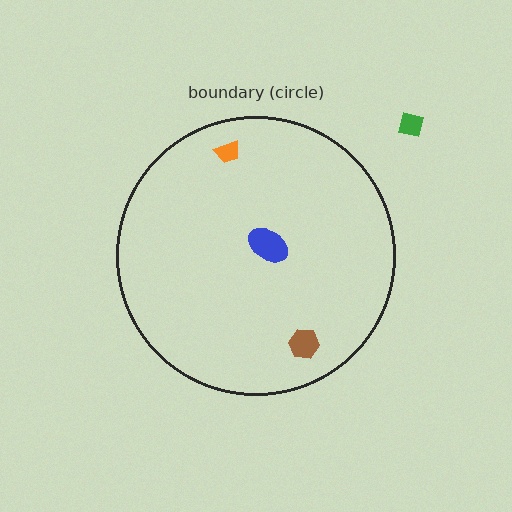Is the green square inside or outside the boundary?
Outside.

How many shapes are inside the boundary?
3 inside, 1 outside.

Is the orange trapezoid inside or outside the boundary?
Inside.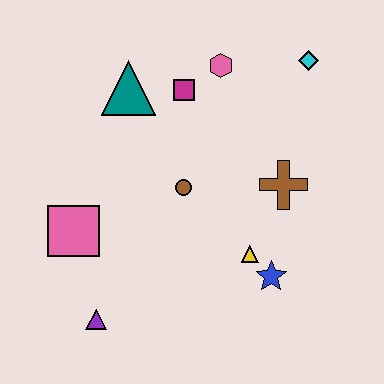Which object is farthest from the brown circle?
The cyan diamond is farthest from the brown circle.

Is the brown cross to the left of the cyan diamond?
Yes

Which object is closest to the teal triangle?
The magenta square is closest to the teal triangle.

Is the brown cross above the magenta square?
No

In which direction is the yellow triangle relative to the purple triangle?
The yellow triangle is to the right of the purple triangle.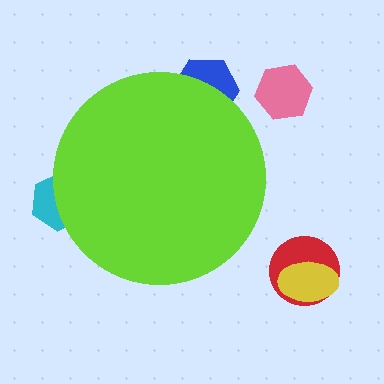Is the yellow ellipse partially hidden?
No, the yellow ellipse is fully visible.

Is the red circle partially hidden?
No, the red circle is fully visible.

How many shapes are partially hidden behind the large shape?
2 shapes are partially hidden.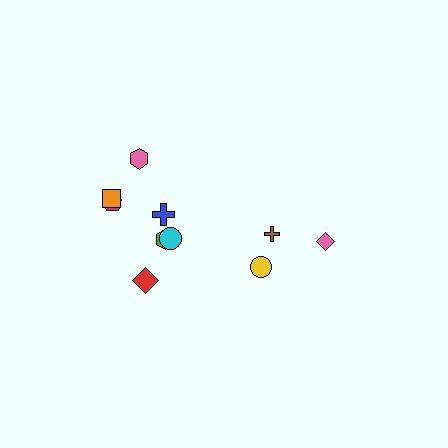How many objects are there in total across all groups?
There are 10 objects.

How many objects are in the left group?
There are 7 objects.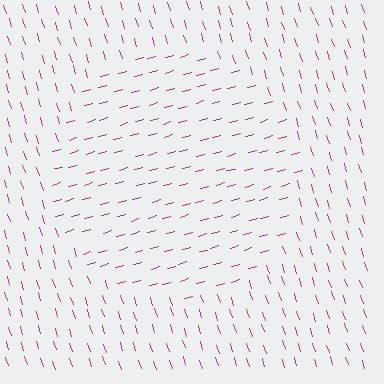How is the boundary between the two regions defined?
The boundary is defined purely by a change in line orientation (approximately 88 degrees difference). All lines are the same color and thickness.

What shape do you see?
I see a circle.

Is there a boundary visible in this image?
Yes, there is a texture boundary formed by a change in line orientation.